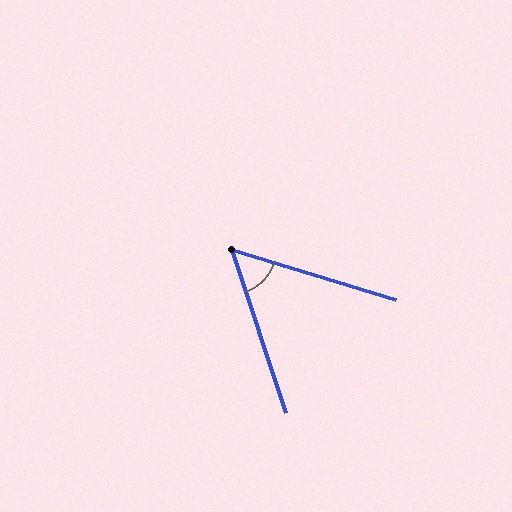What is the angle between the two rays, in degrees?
Approximately 55 degrees.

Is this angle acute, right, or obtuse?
It is acute.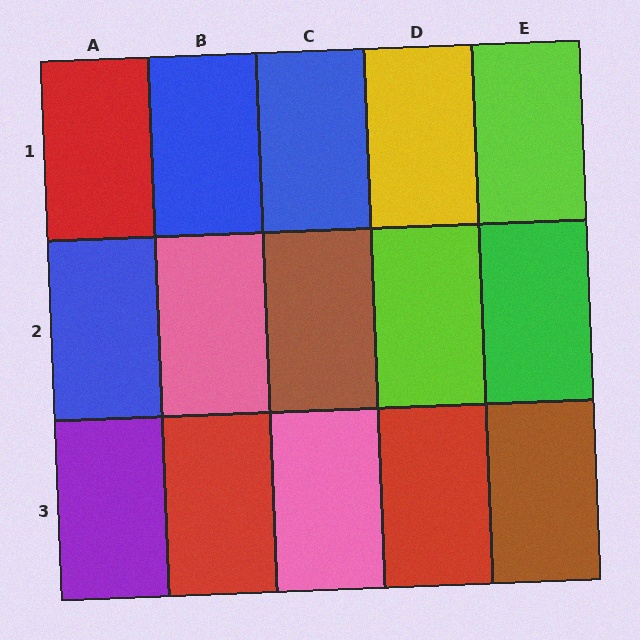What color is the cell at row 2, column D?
Lime.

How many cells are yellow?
1 cell is yellow.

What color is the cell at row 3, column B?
Red.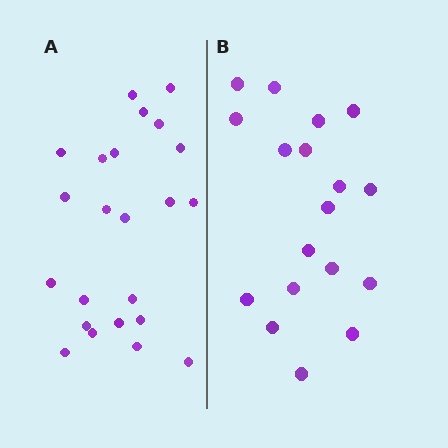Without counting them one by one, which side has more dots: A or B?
Region A (the left region) has more dots.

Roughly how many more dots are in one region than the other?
Region A has about 5 more dots than region B.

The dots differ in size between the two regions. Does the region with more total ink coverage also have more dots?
No. Region B has more total ink coverage because its dots are larger, but region A actually contains more individual dots. Total area can be misleading — the number of items is what matters here.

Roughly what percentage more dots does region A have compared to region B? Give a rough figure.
About 30% more.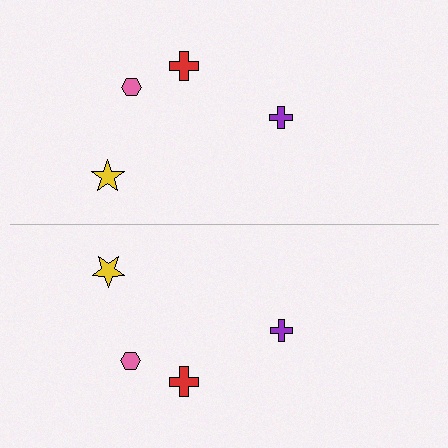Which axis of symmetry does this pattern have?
The pattern has a horizontal axis of symmetry running through the center of the image.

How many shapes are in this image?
There are 8 shapes in this image.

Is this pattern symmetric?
Yes, this pattern has bilateral (reflection) symmetry.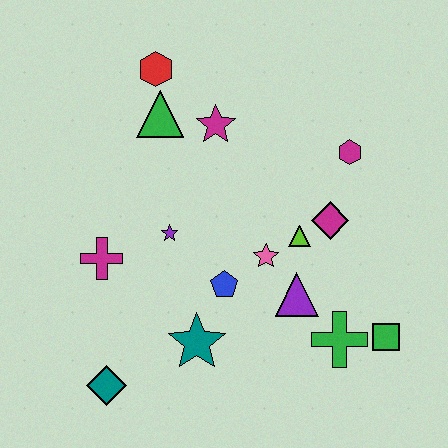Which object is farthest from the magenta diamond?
The teal diamond is farthest from the magenta diamond.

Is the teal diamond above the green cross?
No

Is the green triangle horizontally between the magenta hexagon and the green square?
No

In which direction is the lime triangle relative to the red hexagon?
The lime triangle is below the red hexagon.